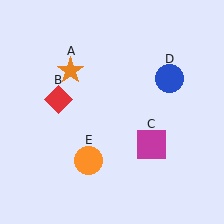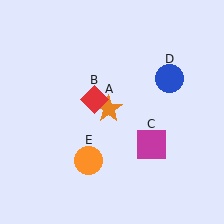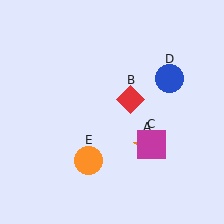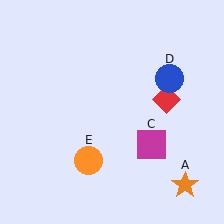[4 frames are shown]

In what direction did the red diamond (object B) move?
The red diamond (object B) moved right.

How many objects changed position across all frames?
2 objects changed position: orange star (object A), red diamond (object B).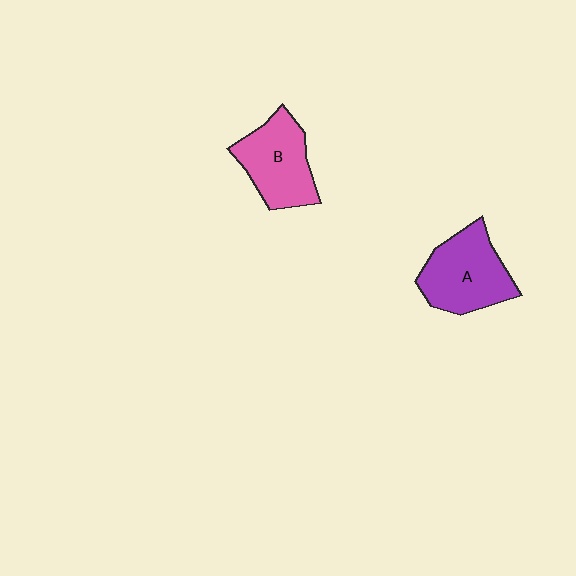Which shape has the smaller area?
Shape B (pink).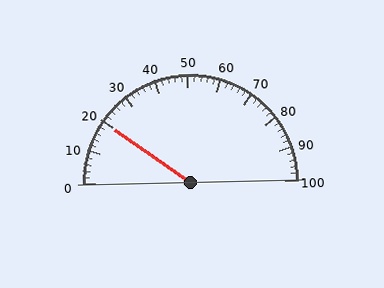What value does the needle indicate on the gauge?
The needle indicates approximately 20.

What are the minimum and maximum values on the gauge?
The gauge ranges from 0 to 100.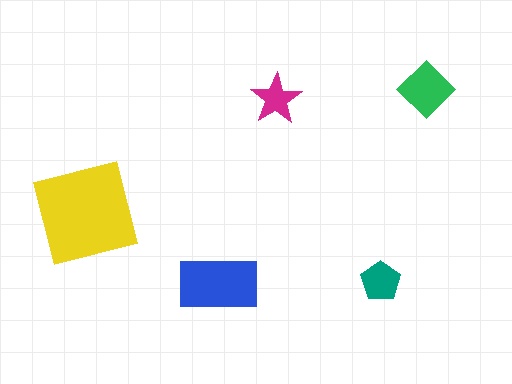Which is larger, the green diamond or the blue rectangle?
The blue rectangle.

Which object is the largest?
The yellow square.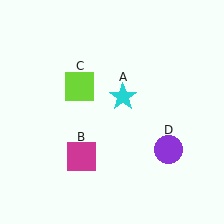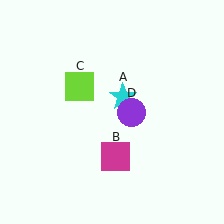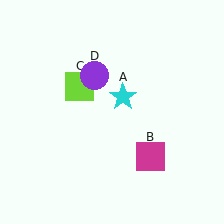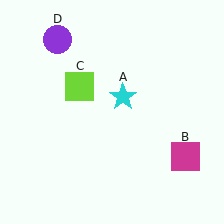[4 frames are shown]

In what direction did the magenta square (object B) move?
The magenta square (object B) moved right.